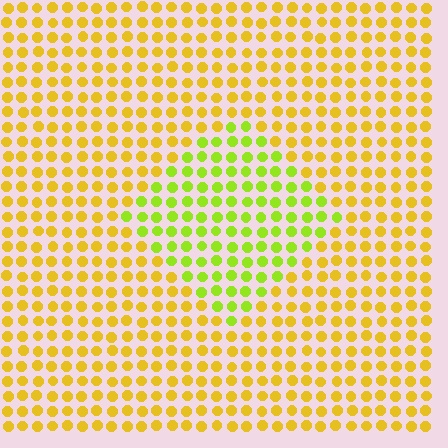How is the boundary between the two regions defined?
The boundary is defined purely by a slight shift in hue (about 37 degrees). Spacing, size, and orientation are identical on both sides.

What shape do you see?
I see a diamond.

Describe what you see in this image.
The image is filled with small yellow elements in a uniform arrangement. A diamond-shaped region is visible where the elements are tinted to a slightly different hue, forming a subtle color boundary.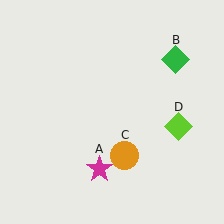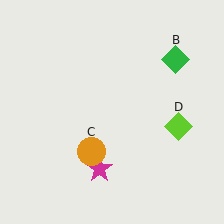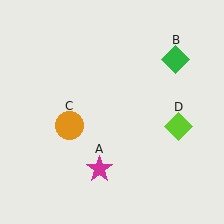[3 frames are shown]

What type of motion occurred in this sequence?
The orange circle (object C) rotated clockwise around the center of the scene.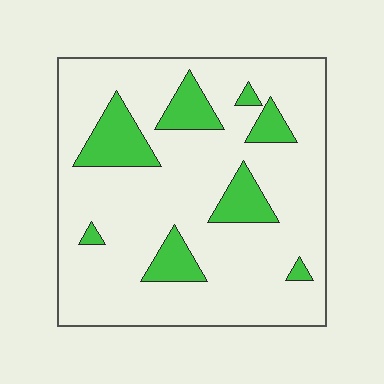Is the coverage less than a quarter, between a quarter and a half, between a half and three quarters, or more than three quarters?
Less than a quarter.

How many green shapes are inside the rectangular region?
8.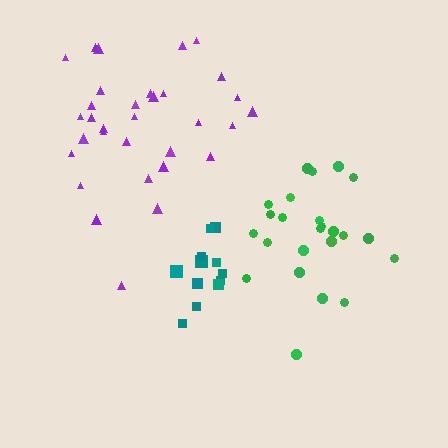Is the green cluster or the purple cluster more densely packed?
Purple.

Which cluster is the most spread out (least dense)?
Green.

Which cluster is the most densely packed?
Teal.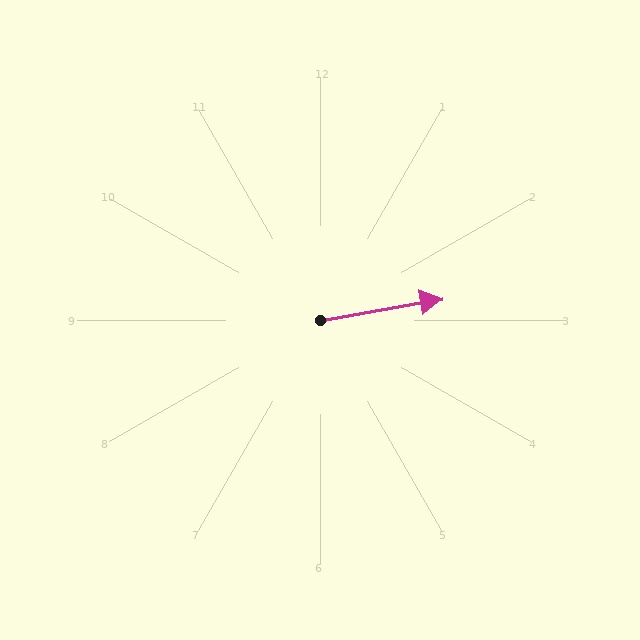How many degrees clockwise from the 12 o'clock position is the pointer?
Approximately 80 degrees.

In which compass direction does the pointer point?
East.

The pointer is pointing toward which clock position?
Roughly 3 o'clock.